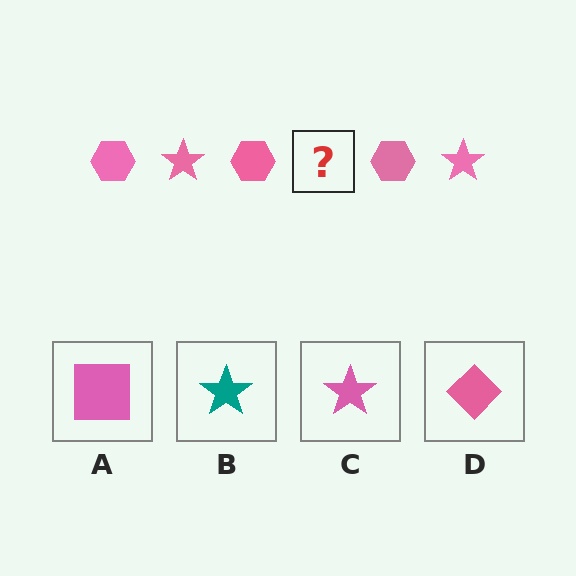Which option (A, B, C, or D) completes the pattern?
C.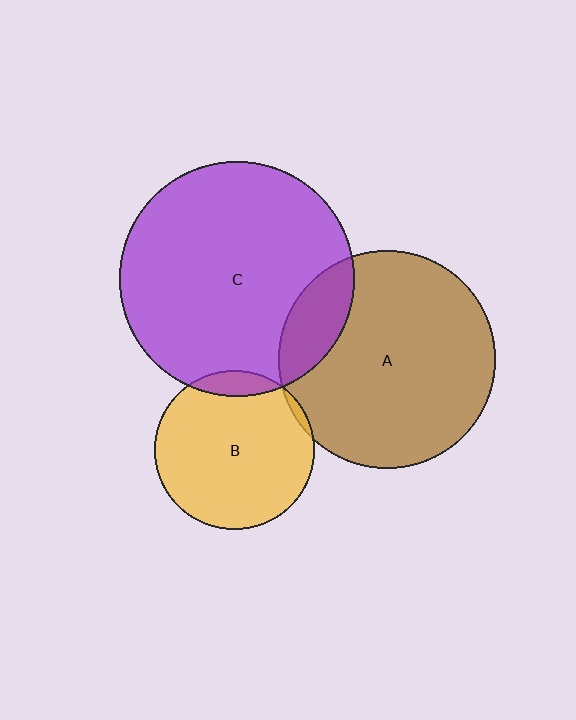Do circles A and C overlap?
Yes.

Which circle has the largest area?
Circle C (purple).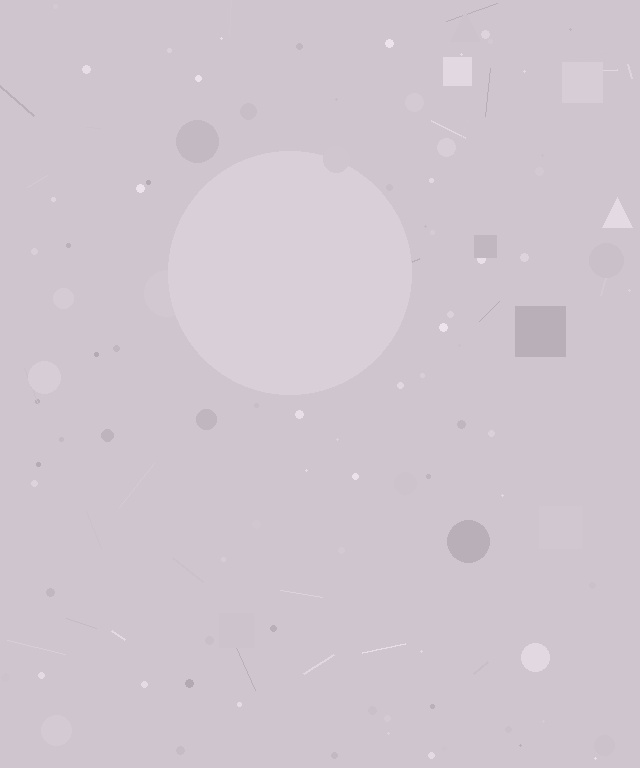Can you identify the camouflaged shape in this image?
The camouflaged shape is a circle.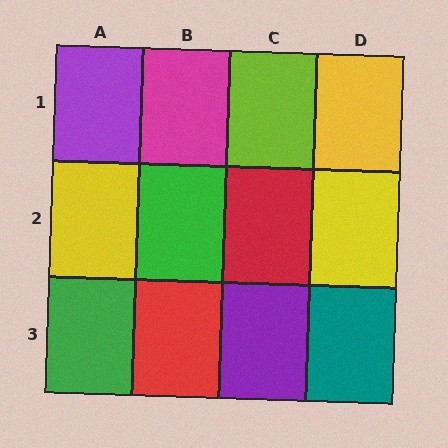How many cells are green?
2 cells are green.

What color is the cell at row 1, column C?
Lime.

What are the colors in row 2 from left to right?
Yellow, green, red, yellow.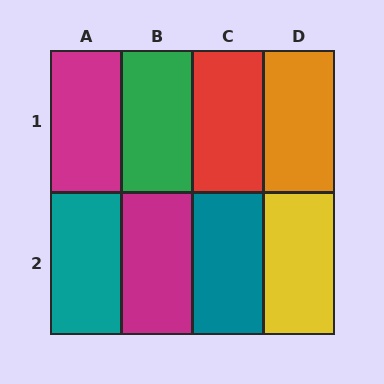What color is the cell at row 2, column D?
Yellow.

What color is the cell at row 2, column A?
Teal.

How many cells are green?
1 cell is green.